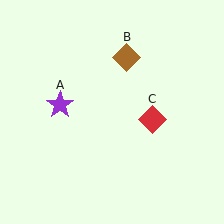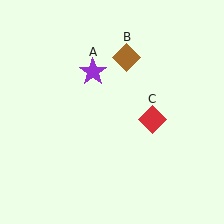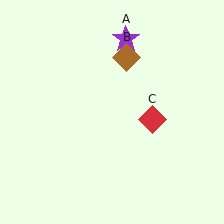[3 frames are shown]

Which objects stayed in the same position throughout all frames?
Brown diamond (object B) and red diamond (object C) remained stationary.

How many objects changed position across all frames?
1 object changed position: purple star (object A).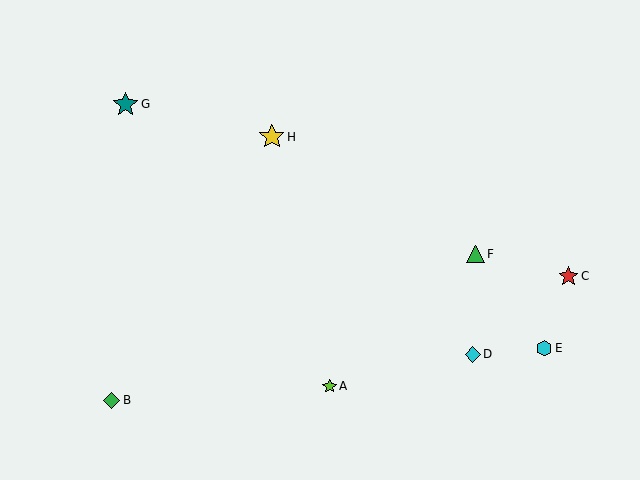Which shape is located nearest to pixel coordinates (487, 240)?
The green triangle (labeled F) at (475, 254) is nearest to that location.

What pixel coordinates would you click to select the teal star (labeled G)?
Click at (126, 104) to select the teal star G.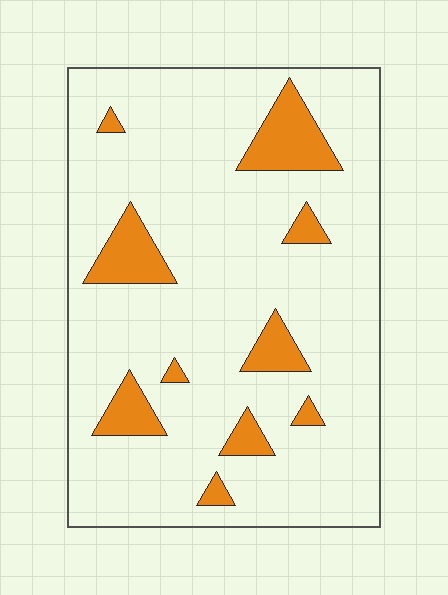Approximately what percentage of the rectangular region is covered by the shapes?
Approximately 15%.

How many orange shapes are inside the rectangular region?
10.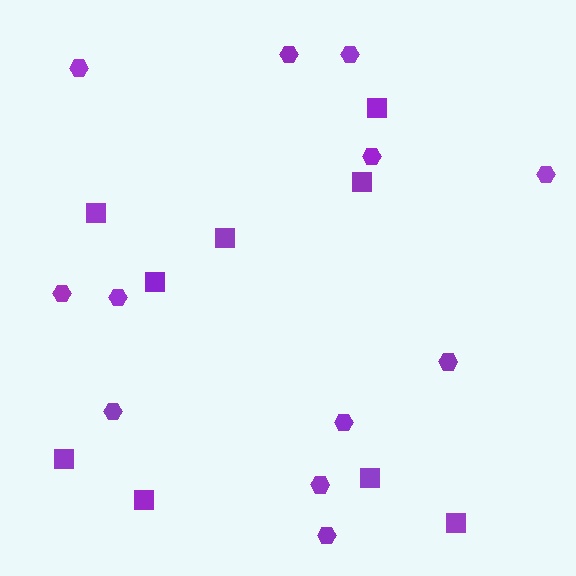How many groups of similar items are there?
There are 2 groups: one group of squares (9) and one group of hexagons (12).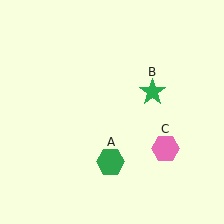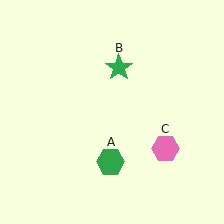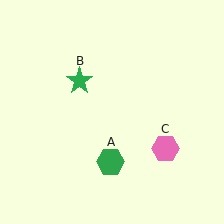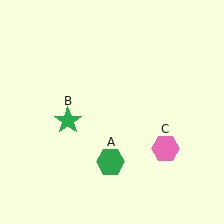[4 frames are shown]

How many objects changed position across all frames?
1 object changed position: green star (object B).